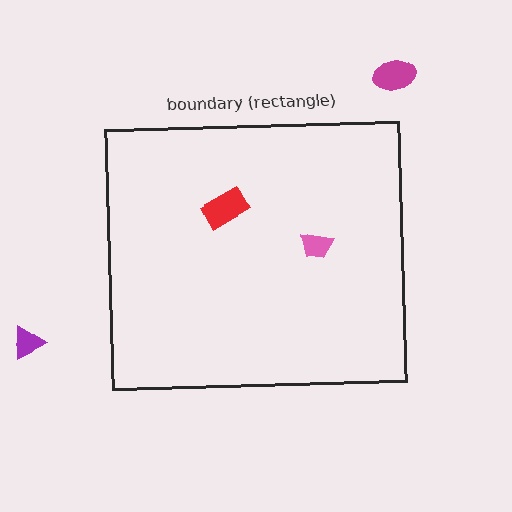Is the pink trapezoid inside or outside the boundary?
Inside.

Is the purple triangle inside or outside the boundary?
Outside.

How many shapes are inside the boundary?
2 inside, 2 outside.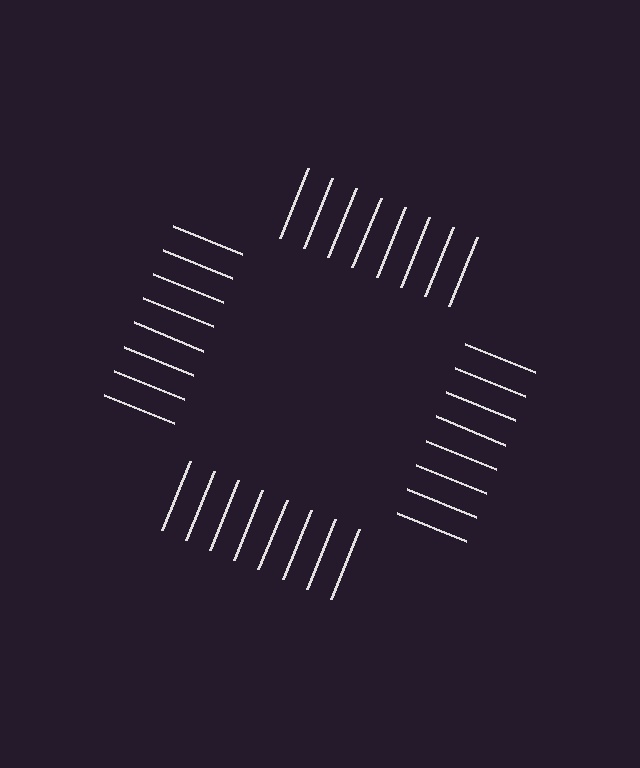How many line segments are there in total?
32 — 8 along each of the 4 edges.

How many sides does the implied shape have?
4 sides — the line-ends trace a square.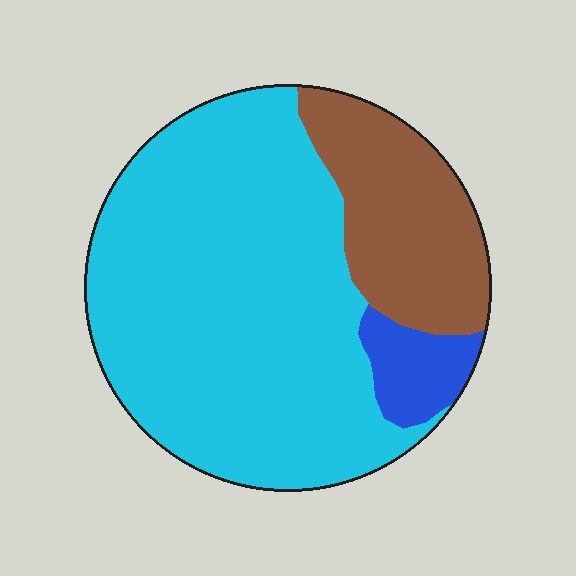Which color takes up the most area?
Cyan, at roughly 70%.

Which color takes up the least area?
Blue, at roughly 5%.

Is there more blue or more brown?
Brown.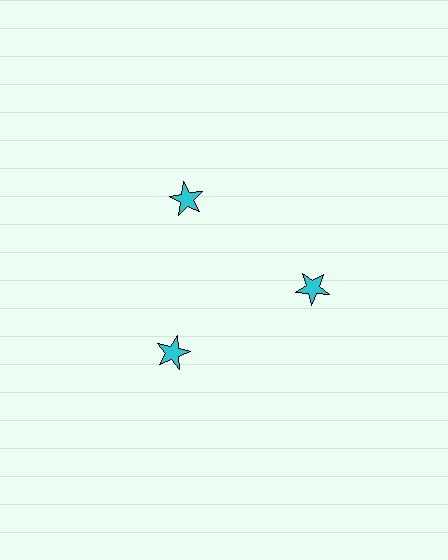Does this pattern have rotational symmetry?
Yes, this pattern has 3-fold rotational symmetry. It looks the same after rotating 120 degrees around the center.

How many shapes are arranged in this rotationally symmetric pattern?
There are 3 shapes, arranged in 3 groups of 1.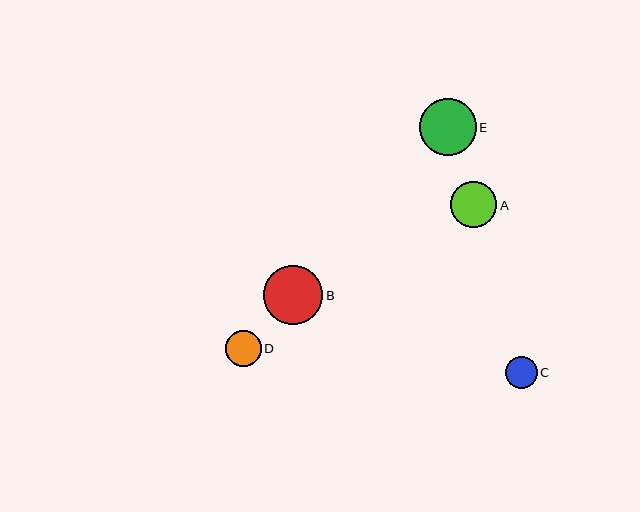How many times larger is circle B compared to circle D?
Circle B is approximately 1.6 times the size of circle D.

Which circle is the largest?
Circle B is the largest with a size of approximately 59 pixels.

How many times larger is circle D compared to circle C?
Circle D is approximately 1.1 times the size of circle C.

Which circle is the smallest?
Circle C is the smallest with a size of approximately 32 pixels.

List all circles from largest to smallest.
From largest to smallest: B, E, A, D, C.